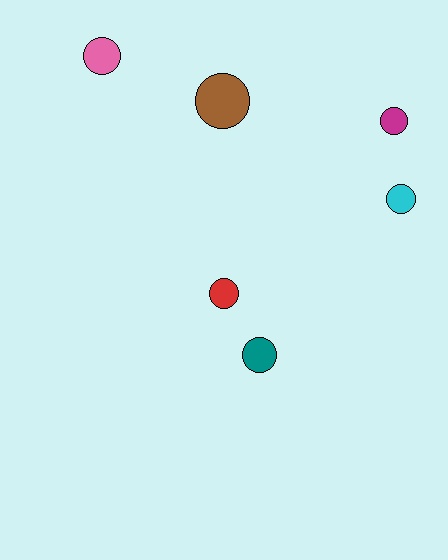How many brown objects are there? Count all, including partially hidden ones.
There is 1 brown object.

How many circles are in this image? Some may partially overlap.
There are 6 circles.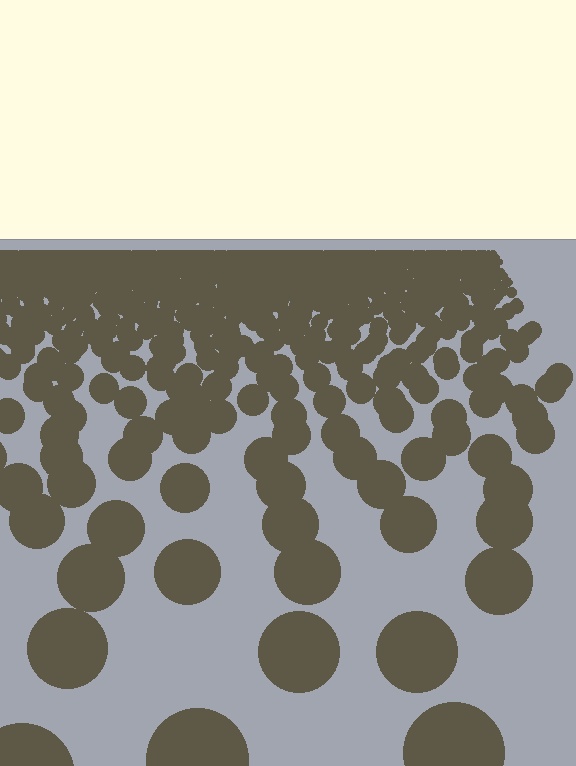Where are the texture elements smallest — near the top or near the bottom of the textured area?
Near the top.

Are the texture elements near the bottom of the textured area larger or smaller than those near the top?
Larger. Near the bottom, elements are closer to the viewer and appear at a bigger on-screen size.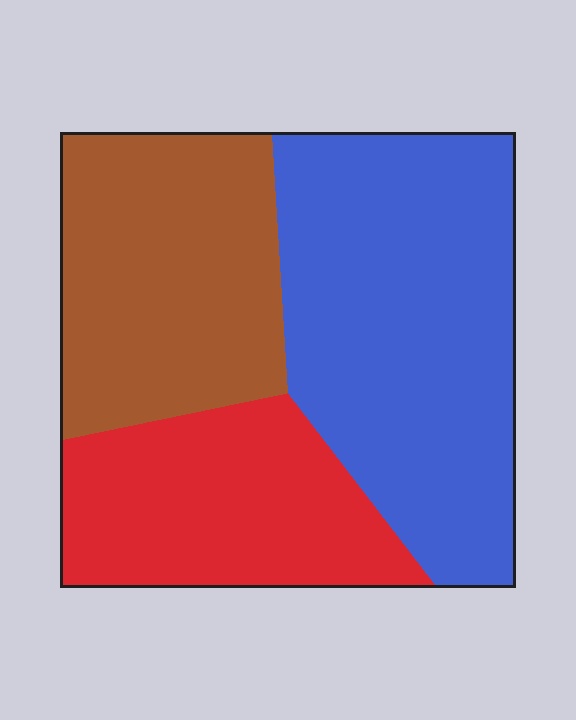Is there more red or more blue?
Blue.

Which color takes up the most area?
Blue, at roughly 45%.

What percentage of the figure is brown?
Brown covers around 30% of the figure.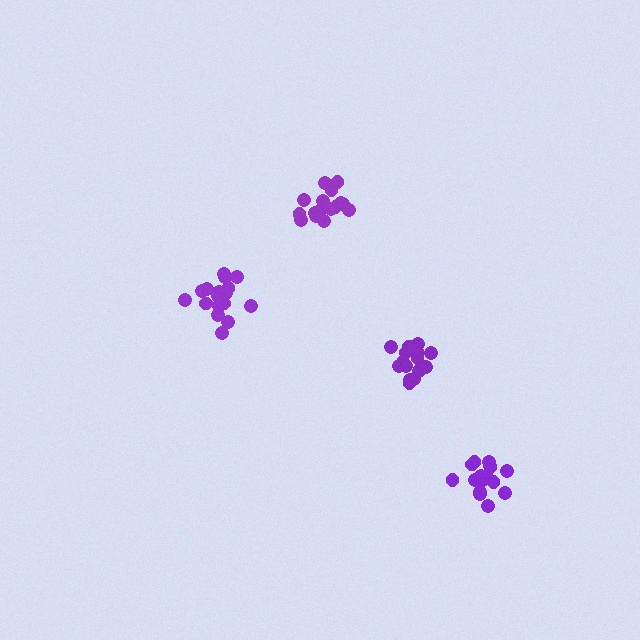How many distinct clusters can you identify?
There are 4 distinct clusters.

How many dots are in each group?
Group 1: 18 dots, Group 2: 16 dots, Group 3: 17 dots, Group 4: 18 dots (69 total).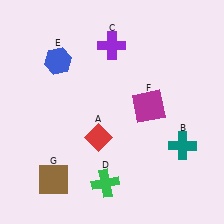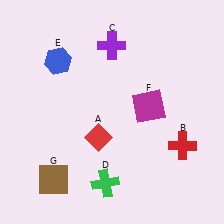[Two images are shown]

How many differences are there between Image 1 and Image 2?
There is 1 difference between the two images.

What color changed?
The cross (B) changed from teal in Image 1 to red in Image 2.